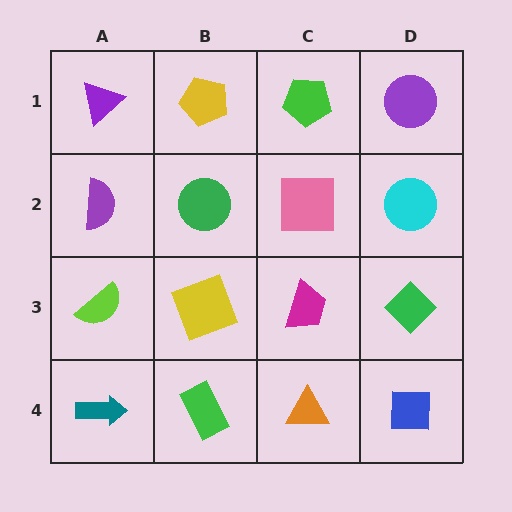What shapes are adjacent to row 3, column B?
A green circle (row 2, column B), a green rectangle (row 4, column B), a lime semicircle (row 3, column A), a magenta trapezoid (row 3, column C).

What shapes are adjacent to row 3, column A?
A purple semicircle (row 2, column A), a teal arrow (row 4, column A), a yellow square (row 3, column B).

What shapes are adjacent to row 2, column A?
A purple triangle (row 1, column A), a lime semicircle (row 3, column A), a green circle (row 2, column B).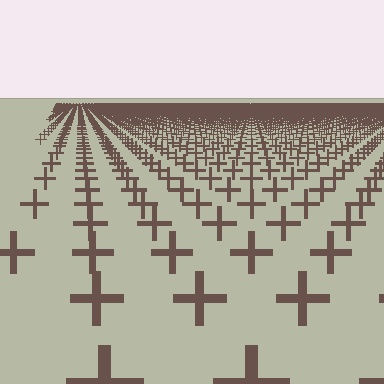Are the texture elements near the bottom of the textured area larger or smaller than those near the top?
Larger. Near the bottom, elements are closer to the viewer and appear at a bigger on-screen size.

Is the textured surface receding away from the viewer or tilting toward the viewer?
The surface is receding away from the viewer. Texture elements get smaller and denser toward the top.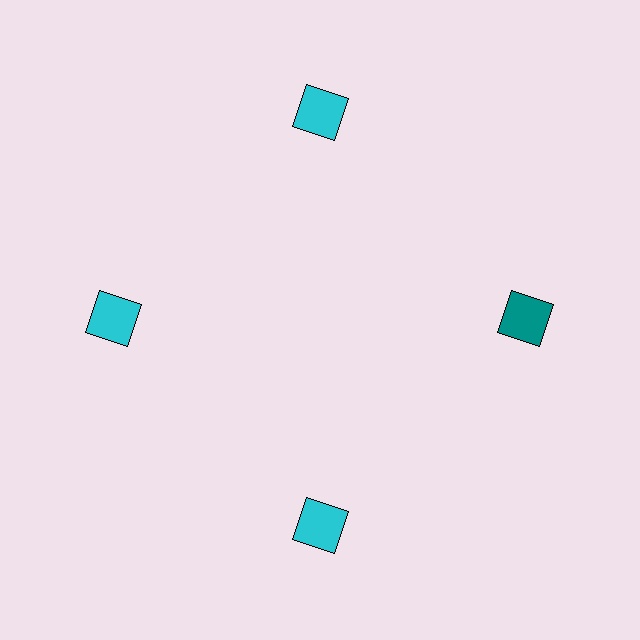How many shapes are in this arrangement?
There are 4 shapes arranged in a ring pattern.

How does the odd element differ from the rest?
It has a different color: teal instead of cyan.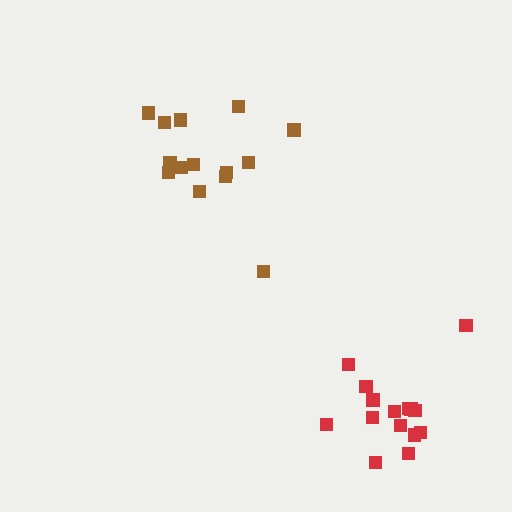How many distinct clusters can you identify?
There are 2 distinct clusters.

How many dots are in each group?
Group 1: 14 dots, Group 2: 15 dots (29 total).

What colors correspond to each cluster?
The clusters are colored: brown, red.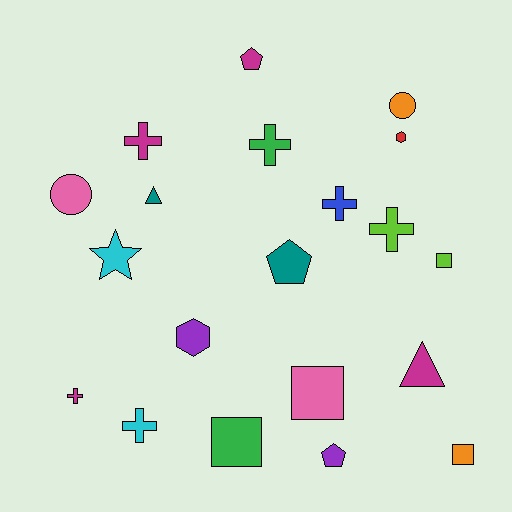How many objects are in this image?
There are 20 objects.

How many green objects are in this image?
There are 2 green objects.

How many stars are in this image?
There is 1 star.